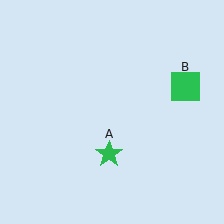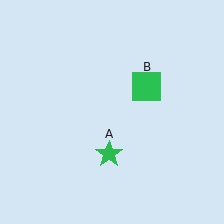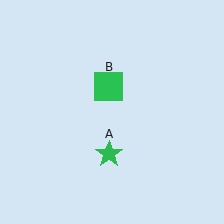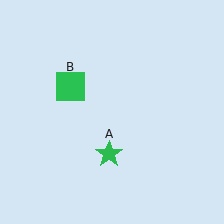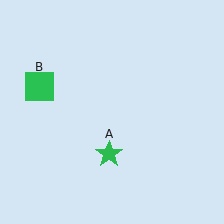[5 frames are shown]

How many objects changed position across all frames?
1 object changed position: green square (object B).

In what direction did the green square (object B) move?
The green square (object B) moved left.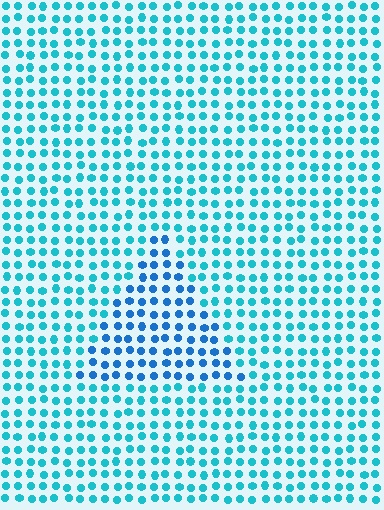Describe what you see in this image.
The image is filled with small cyan elements in a uniform arrangement. A triangle-shaped region is visible where the elements are tinted to a slightly different hue, forming a subtle color boundary.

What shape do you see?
I see a triangle.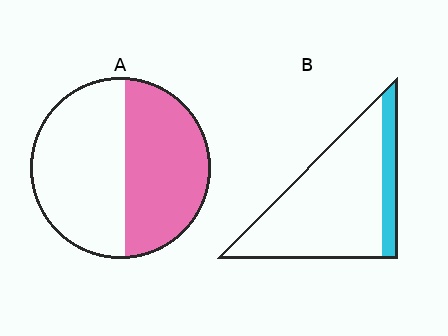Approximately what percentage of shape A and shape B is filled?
A is approximately 45% and B is approximately 15%.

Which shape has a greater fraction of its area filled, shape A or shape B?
Shape A.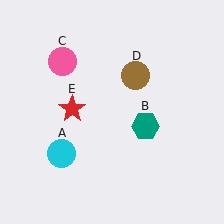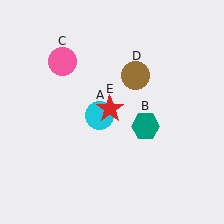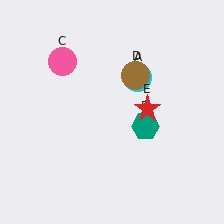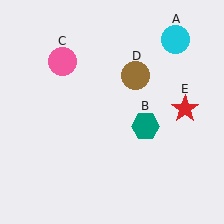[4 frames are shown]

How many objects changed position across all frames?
2 objects changed position: cyan circle (object A), red star (object E).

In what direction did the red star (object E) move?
The red star (object E) moved right.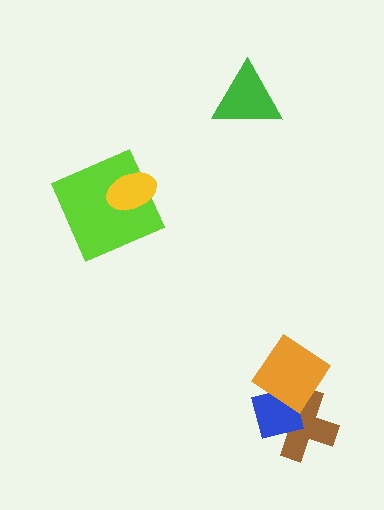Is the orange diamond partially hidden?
No, no other shape covers it.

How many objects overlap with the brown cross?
2 objects overlap with the brown cross.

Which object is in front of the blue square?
The orange diamond is in front of the blue square.